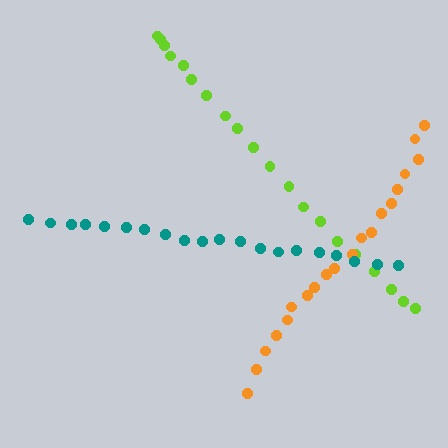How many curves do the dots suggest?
There are 3 distinct paths.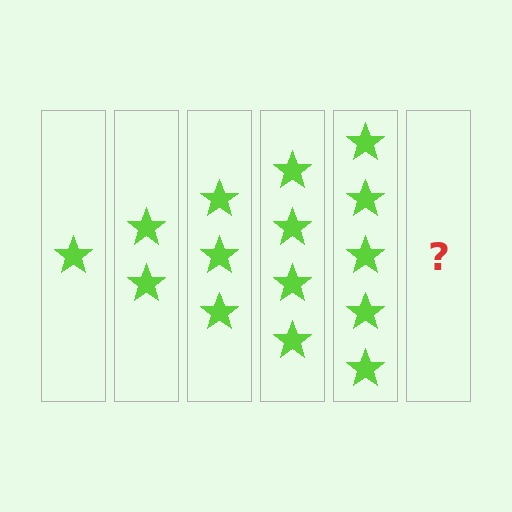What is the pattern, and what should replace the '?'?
The pattern is that each step adds one more star. The '?' should be 6 stars.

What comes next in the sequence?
The next element should be 6 stars.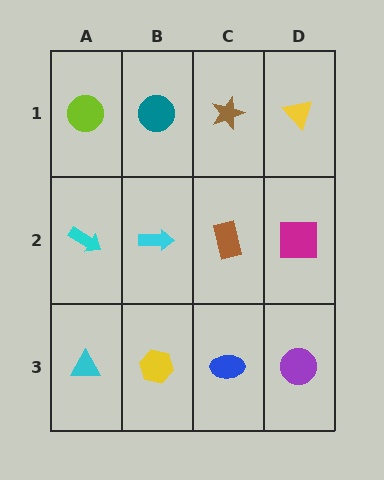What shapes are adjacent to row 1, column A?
A cyan arrow (row 2, column A), a teal circle (row 1, column B).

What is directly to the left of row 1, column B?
A lime circle.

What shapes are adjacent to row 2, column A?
A lime circle (row 1, column A), a cyan triangle (row 3, column A), a cyan arrow (row 2, column B).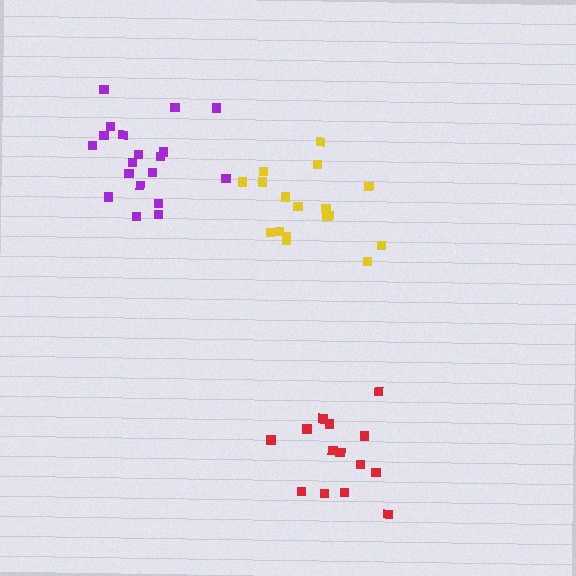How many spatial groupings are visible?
There are 3 spatial groupings.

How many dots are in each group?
Group 1: 14 dots, Group 2: 17 dots, Group 3: 19 dots (50 total).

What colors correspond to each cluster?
The clusters are colored: red, yellow, purple.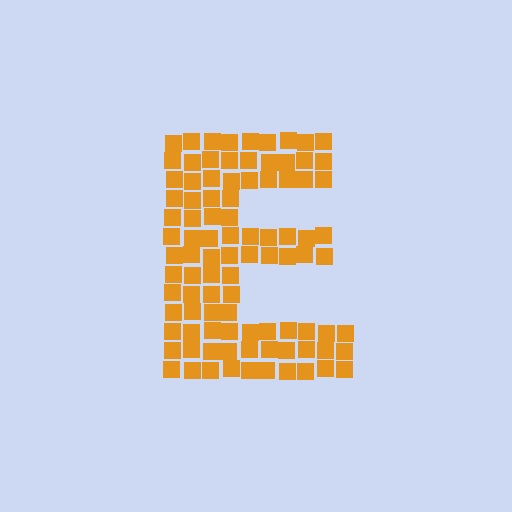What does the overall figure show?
The overall figure shows the letter E.